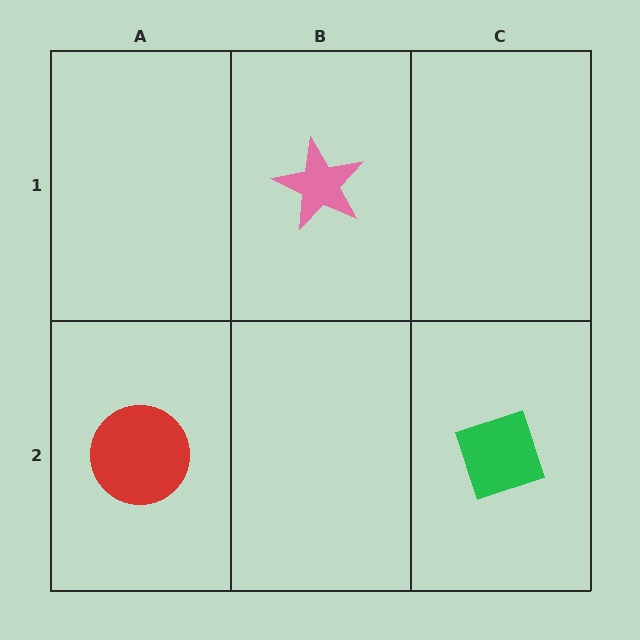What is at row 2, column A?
A red circle.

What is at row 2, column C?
A green diamond.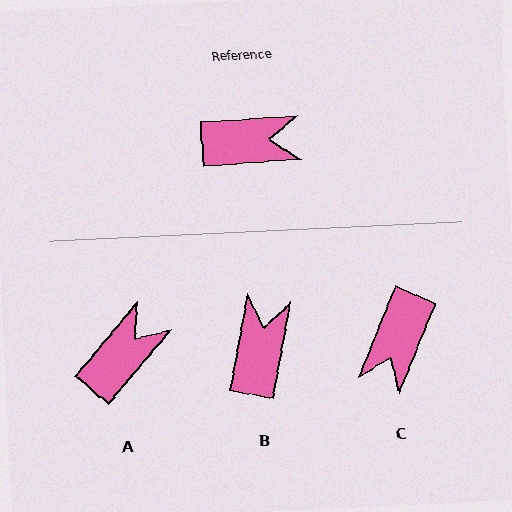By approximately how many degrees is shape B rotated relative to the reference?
Approximately 75 degrees counter-clockwise.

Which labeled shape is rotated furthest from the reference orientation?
C, about 116 degrees away.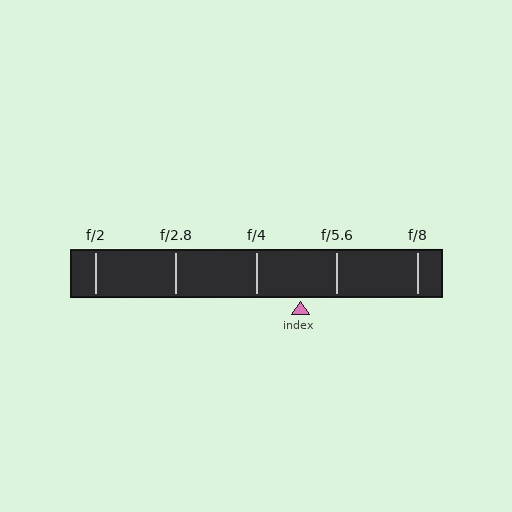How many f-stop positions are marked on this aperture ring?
There are 5 f-stop positions marked.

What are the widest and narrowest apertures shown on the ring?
The widest aperture shown is f/2 and the narrowest is f/8.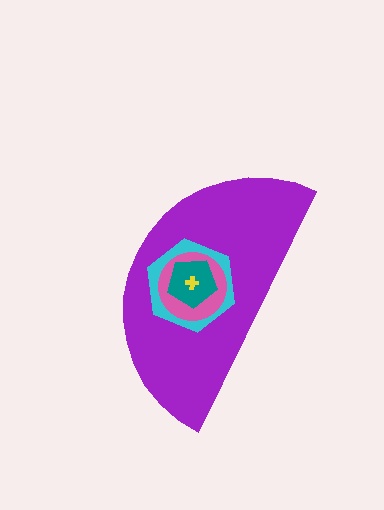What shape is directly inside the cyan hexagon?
The pink circle.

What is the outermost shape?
The purple semicircle.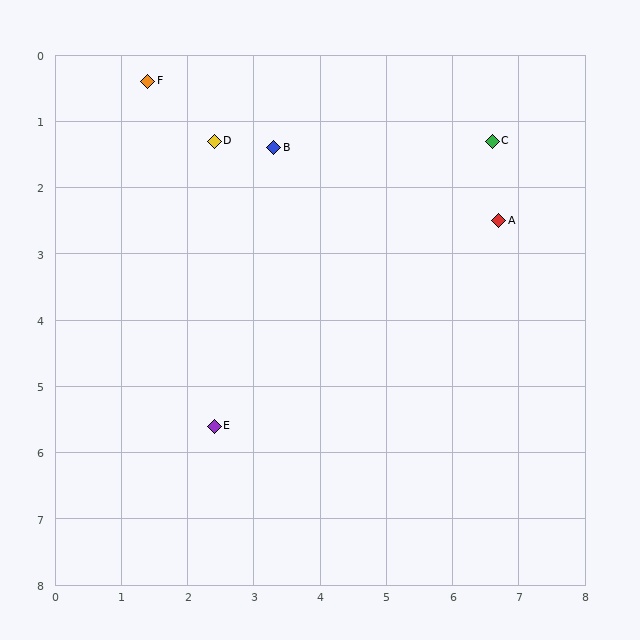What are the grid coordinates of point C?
Point C is at approximately (6.6, 1.3).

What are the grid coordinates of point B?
Point B is at approximately (3.3, 1.4).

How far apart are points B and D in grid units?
Points B and D are about 0.9 grid units apart.